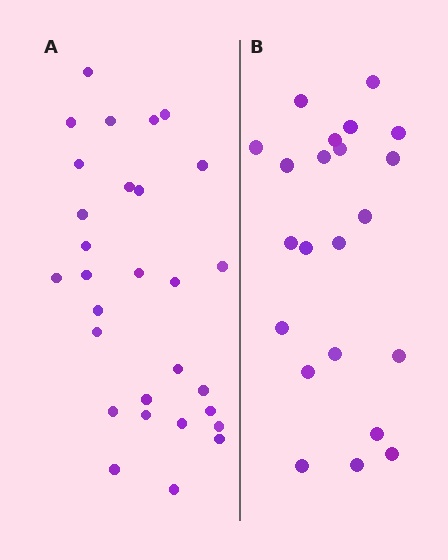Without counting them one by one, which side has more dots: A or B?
Region A (the left region) has more dots.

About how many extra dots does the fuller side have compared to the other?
Region A has roughly 8 or so more dots than region B.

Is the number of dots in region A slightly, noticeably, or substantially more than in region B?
Region A has noticeably more, but not dramatically so. The ratio is roughly 1.3 to 1.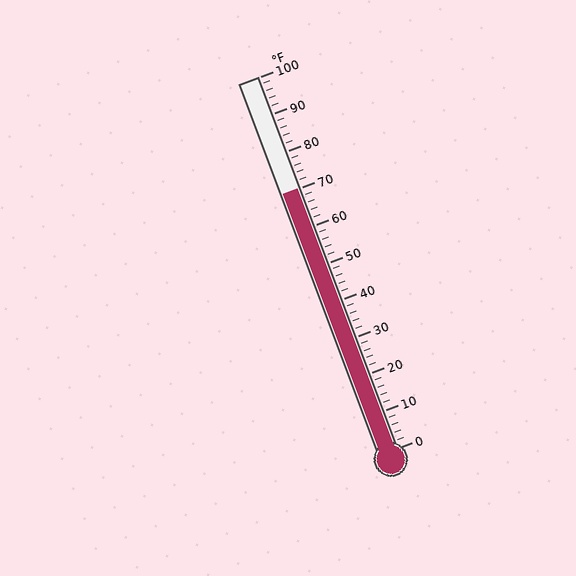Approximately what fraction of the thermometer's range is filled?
The thermometer is filled to approximately 70% of its range.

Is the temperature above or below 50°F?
The temperature is above 50°F.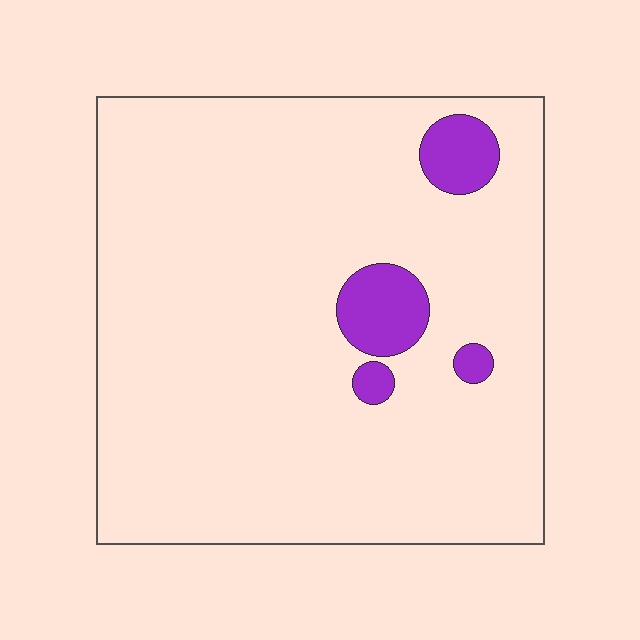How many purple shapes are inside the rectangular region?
4.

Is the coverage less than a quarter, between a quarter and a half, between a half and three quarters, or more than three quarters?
Less than a quarter.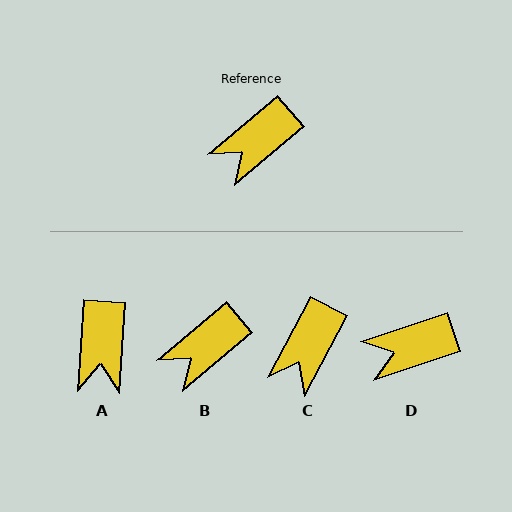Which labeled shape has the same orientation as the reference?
B.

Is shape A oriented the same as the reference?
No, it is off by about 46 degrees.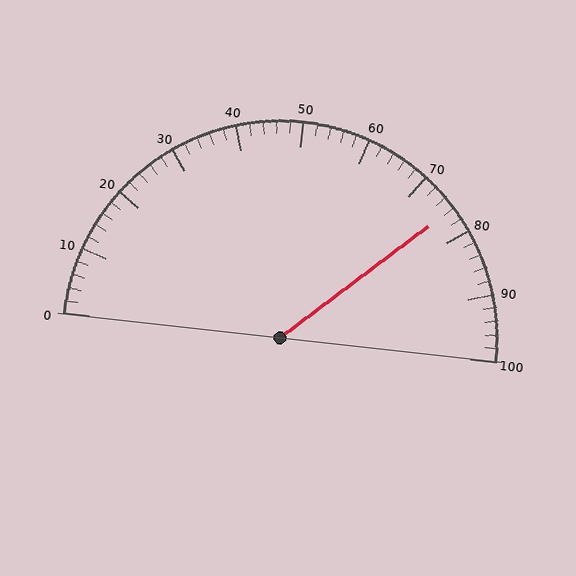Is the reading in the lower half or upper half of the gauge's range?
The reading is in the upper half of the range (0 to 100).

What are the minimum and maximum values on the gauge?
The gauge ranges from 0 to 100.